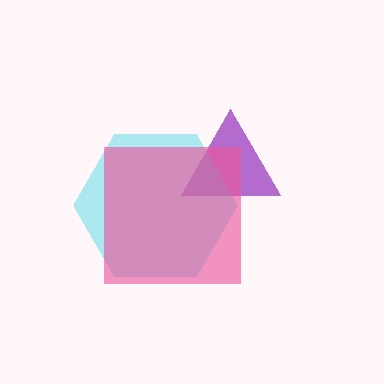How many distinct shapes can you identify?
There are 3 distinct shapes: a purple triangle, a cyan hexagon, a pink square.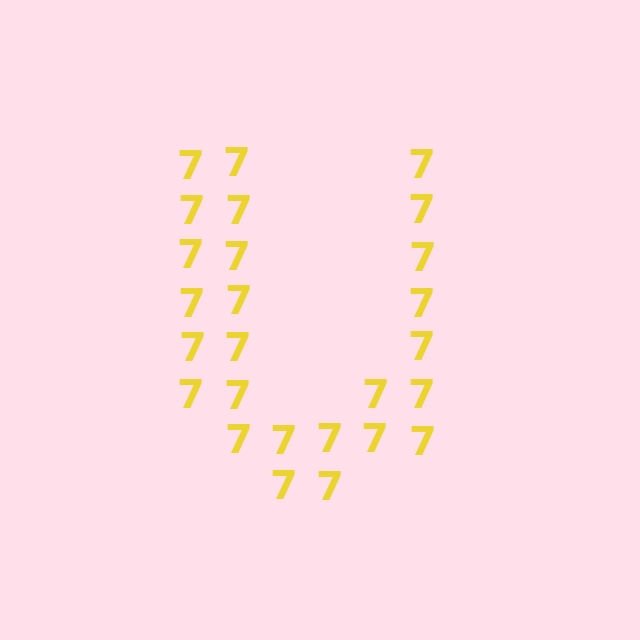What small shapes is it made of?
It is made of small digit 7's.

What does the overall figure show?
The overall figure shows the letter U.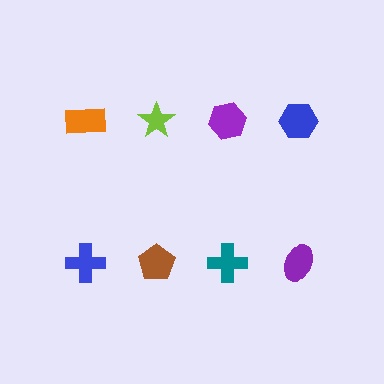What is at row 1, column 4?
A blue hexagon.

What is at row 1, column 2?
A lime star.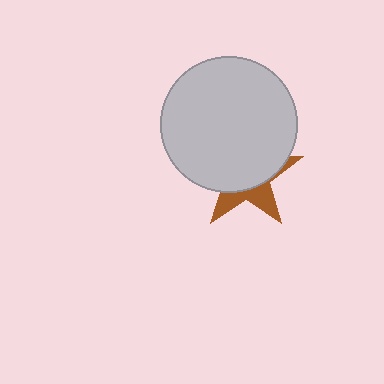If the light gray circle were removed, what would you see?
You would see the complete brown star.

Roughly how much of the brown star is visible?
A small part of it is visible (roughly 33%).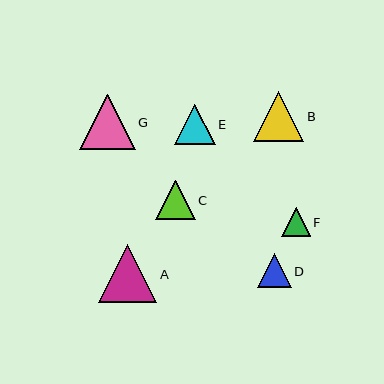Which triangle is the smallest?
Triangle F is the smallest with a size of approximately 29 pixels.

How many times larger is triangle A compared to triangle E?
Triangle A is approximately 1.4 times the size of triangle E.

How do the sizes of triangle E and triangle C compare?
Triangle E and triangle C are approximately the same size.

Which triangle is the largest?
Triangle A is the largest with a size of approximately 58 pixels.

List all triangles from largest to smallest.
From largest to smallest: A, G, B, E, C, D, F.